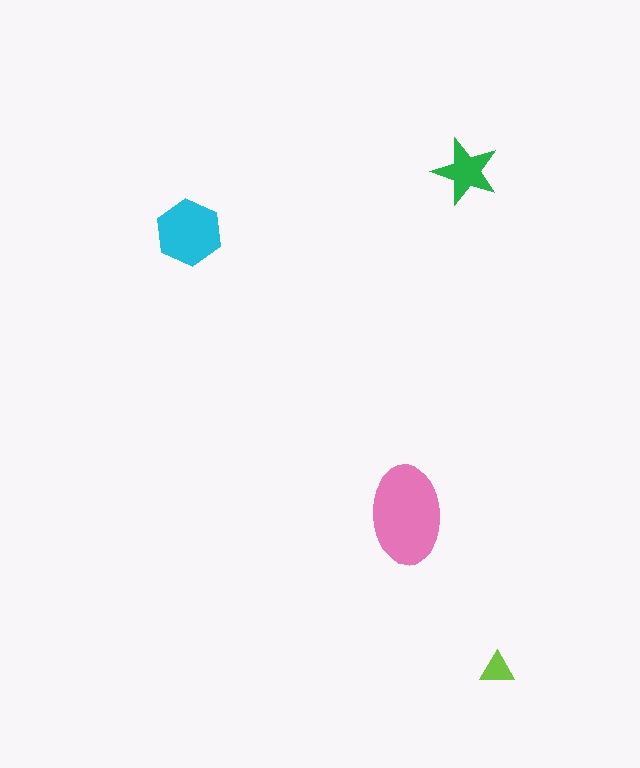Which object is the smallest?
The lime triangle.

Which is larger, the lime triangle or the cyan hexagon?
The cyan hexagon.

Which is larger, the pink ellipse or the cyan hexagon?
The pink ellipse.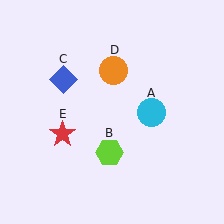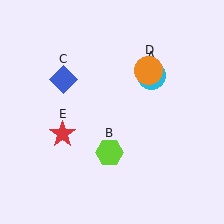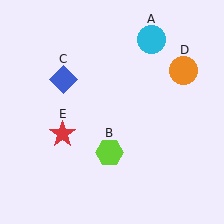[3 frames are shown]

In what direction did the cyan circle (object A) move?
The cyan circle (object A) moved up.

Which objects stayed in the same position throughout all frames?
Lime hexagon (object B) and blue diamond (object C) and red star (object E) remained stationary.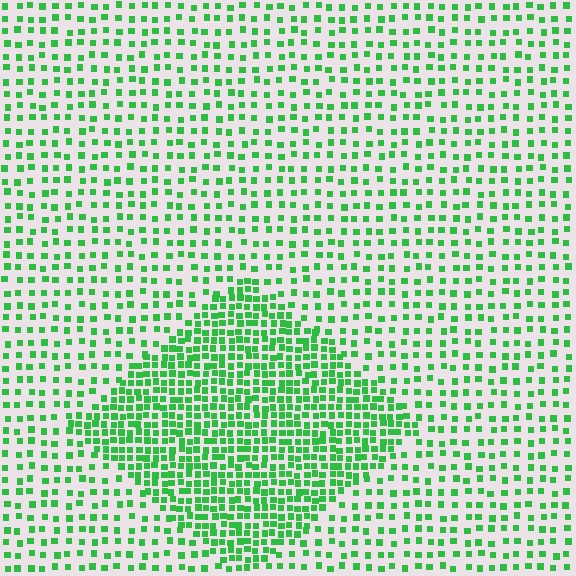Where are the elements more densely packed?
The elements are more densely packed inside the diamond boundary.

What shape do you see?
I see a diamond.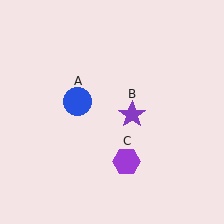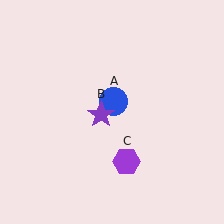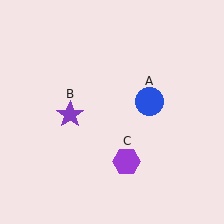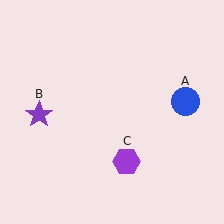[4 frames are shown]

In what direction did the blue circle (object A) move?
The blue circle (object A) moved right.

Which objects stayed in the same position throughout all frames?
Purple hexagon (object C) remained stationary.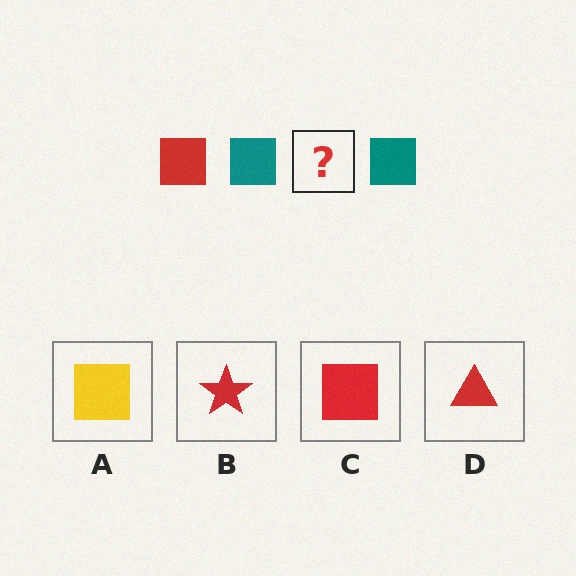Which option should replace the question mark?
Option C.